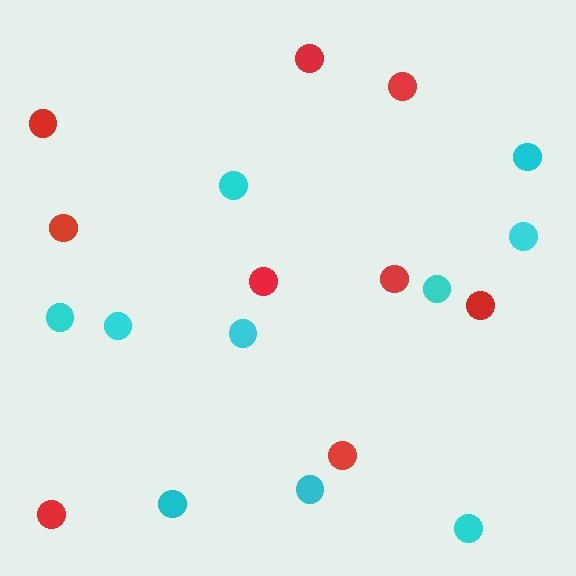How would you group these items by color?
There are 2 groups: one group of red circles (9) and one group of cyan circles (10).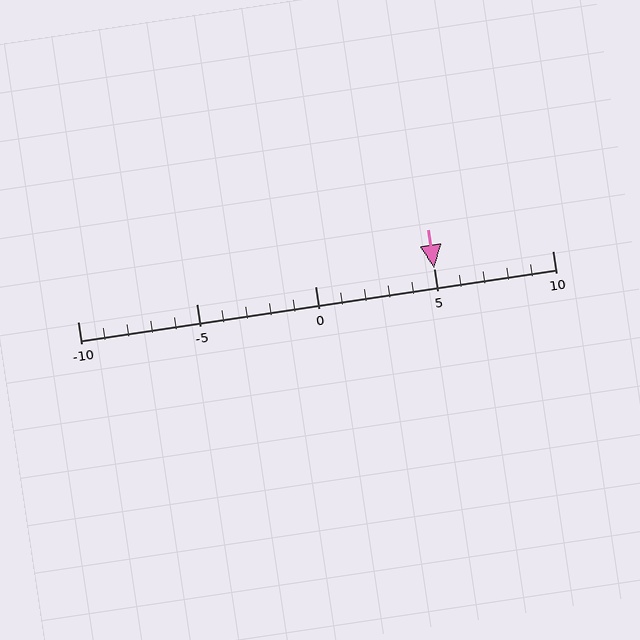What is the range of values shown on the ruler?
The ruler shows values from -10 to 10.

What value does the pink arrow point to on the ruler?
The pink arrow points to approximately 5.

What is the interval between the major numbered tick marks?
The major tick marks are spaced 5 units apart.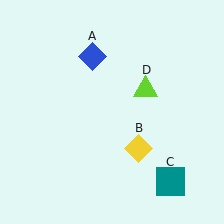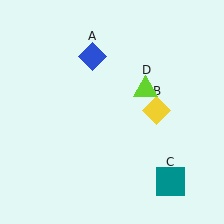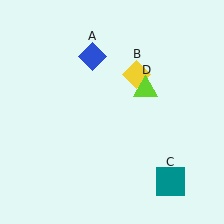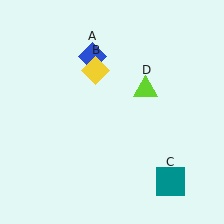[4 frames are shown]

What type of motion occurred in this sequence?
The yellow diamond (object B) rotated counterclockwise around the center of the scene.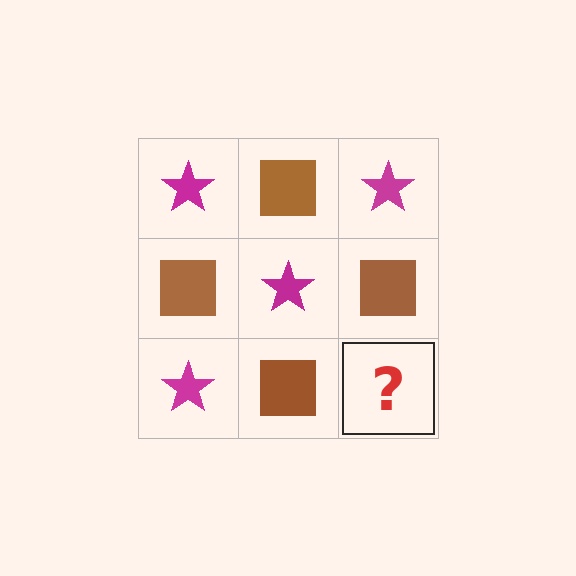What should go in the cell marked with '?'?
The missing cell should contain a magenta star.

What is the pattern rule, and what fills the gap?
The rule is that it alternates magenta star and brown square in a checkerboard pattern. The gap should be filled with a magenta star.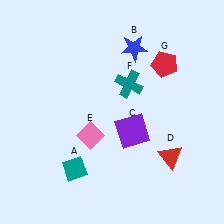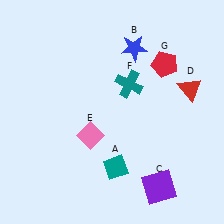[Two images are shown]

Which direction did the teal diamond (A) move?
The teal diamond (A) moved right.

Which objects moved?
The objects that moved are: the teal diamond (A), the purple square (C), the red triangle (D).